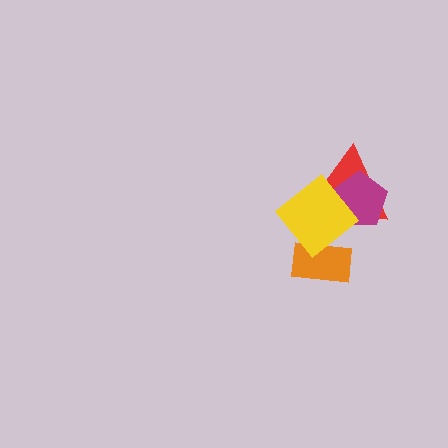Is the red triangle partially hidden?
Yes, it is partially covered by another shape.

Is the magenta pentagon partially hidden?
Yes, it is partially covered by another shape.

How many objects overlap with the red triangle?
2 objects overlap with the red triangle.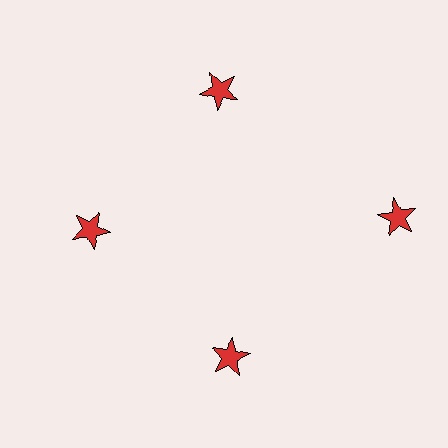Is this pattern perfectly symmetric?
No. The 4 red stars are arranged in a ring, but one element near the 3 o'clock position is pushed outward from the center, breaking the 4-fold rotational symmetry.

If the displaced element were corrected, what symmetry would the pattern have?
It would have 4-fold rotational symmetry — the pattern would map onto itself every 90 degrees.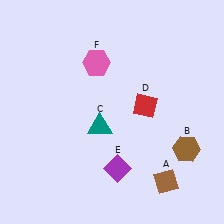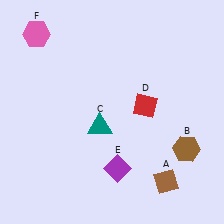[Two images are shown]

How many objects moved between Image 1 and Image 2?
1 object moved between the two images.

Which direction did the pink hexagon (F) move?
The pink hexagon (F) moved left.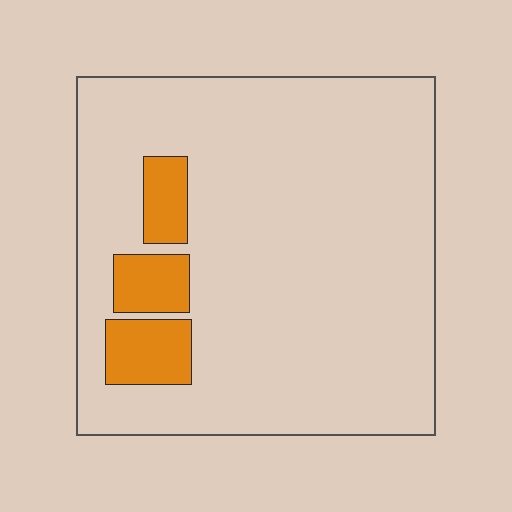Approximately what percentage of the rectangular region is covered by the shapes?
Approximately 10%.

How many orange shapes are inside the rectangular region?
3.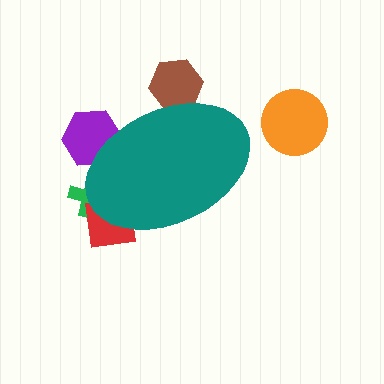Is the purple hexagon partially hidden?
Yes, the purple hexagon is partially hidden behind the teal ellipse.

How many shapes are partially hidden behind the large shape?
4 shapes are partially hidden.